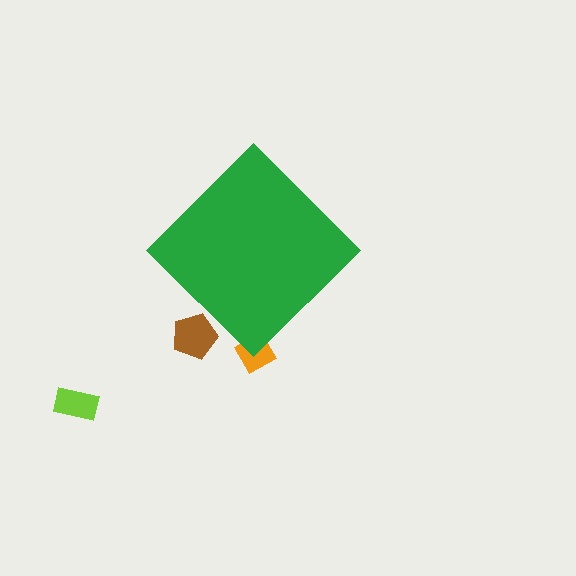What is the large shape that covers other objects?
A green diamond.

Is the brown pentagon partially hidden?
Yes, the brown pentagon is partially hidden behind the green diamond.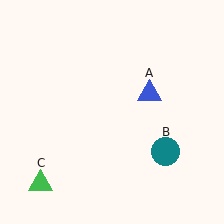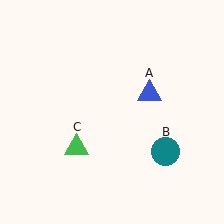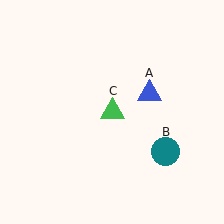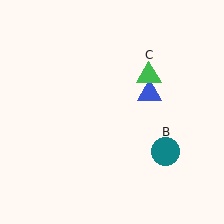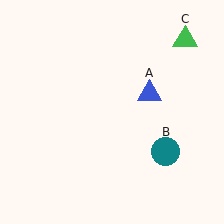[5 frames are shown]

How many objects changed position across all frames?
1 object changed position: green triangle (object C).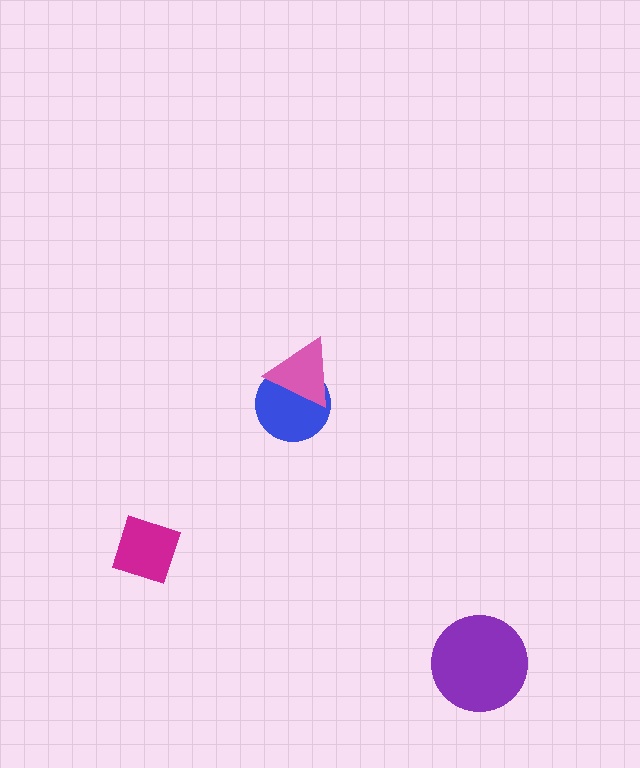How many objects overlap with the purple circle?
0 objects overlap with the purple circle.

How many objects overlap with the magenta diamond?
0 objects overlap with the magenta diamond.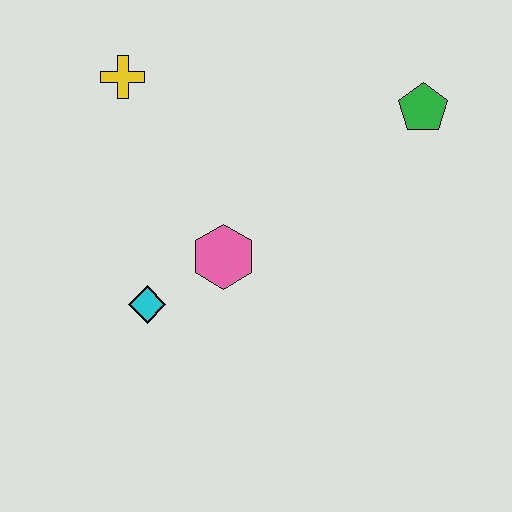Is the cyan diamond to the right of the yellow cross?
Yes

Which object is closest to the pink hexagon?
The cyan diamond is closest to the pink hexagon.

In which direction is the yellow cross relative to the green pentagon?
The yellow cross is to the left of the green pentagon.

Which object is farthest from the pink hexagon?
The green pentagon is farthest from the pink hexagon.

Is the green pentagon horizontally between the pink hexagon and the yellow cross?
No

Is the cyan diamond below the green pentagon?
Yes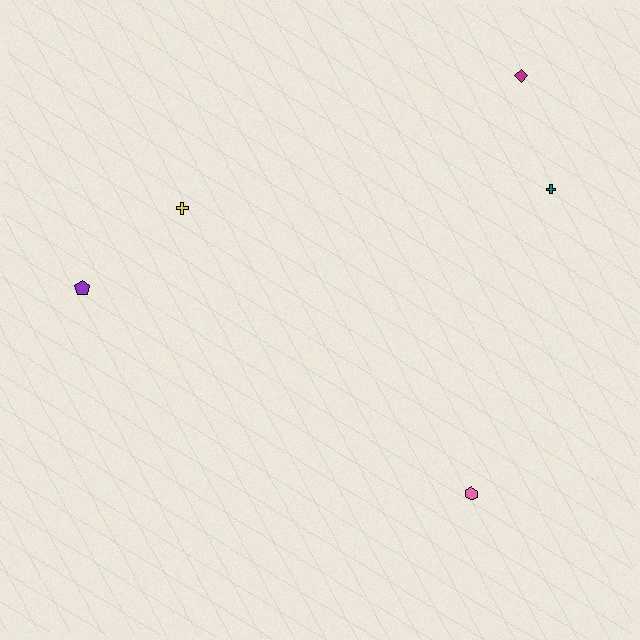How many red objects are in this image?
There are no red objects.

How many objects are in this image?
There are 5 objects.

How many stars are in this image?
There are no stars.